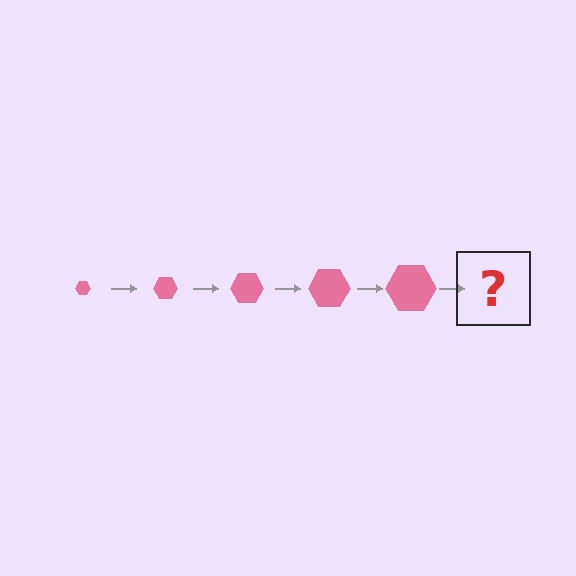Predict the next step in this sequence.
The next step is a pink hexagon, larger than the previous one.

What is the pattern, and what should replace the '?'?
The pattern is that the hexagon gets progressively larger each step. The '?' should be a pink hexagon, larger than the previous one.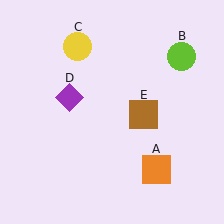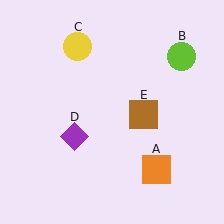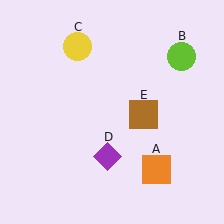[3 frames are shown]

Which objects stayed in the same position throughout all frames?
Orange square (object A) and lime circle (object B) and yellow circle (object C) and brown square (object E) remained stationary.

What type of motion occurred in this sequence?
The purple diamond (object D) rotated counterclockwise around the center of the scene.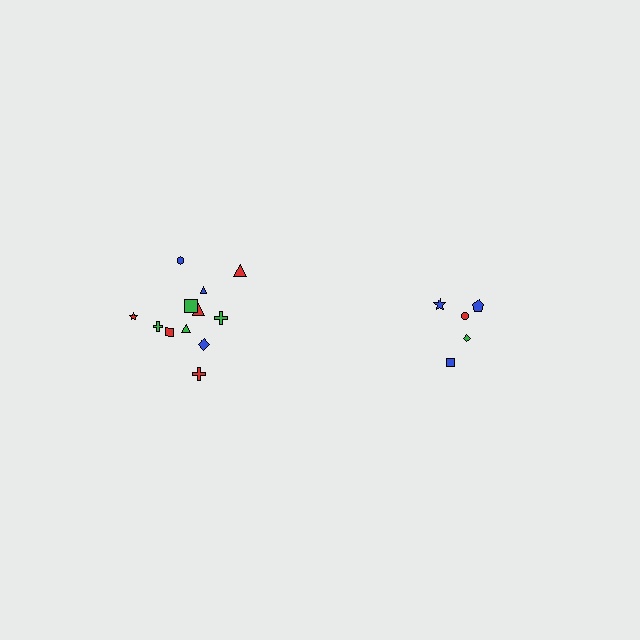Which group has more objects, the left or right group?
The left group.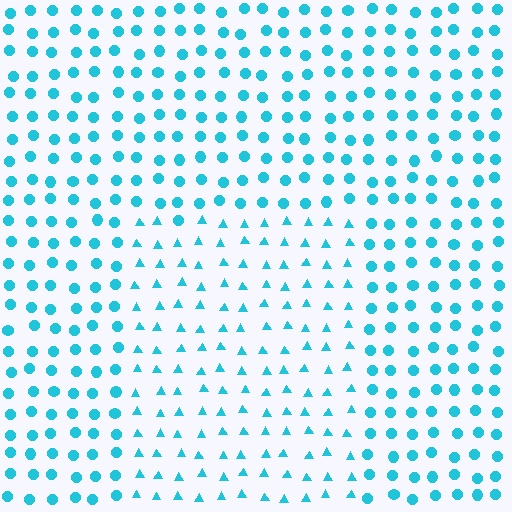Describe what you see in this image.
The image is filled with small cyan elements arranged in a uniform grid. A rectangle-shaped region contains triangles, while the surrounding area contains circles. The boundary is defined purely by the change in element shape.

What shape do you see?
I see a rectangle.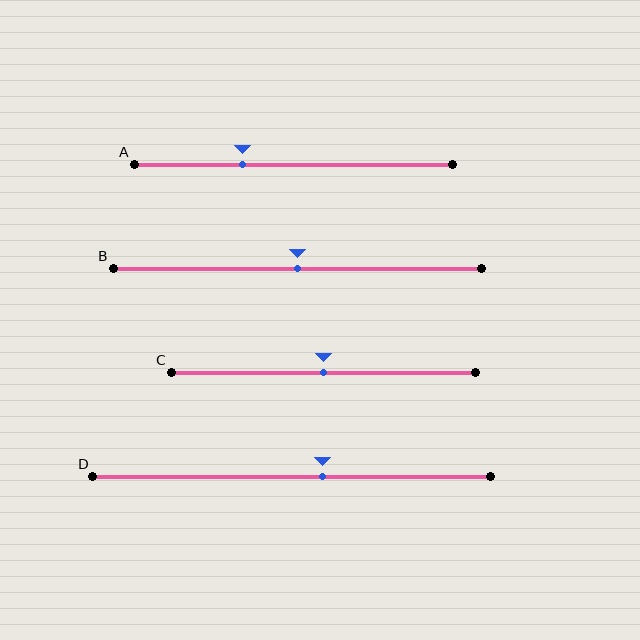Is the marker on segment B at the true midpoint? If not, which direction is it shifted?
Yes, the marker on segment B is at the true midpoint.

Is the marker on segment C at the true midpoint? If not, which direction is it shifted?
Yes, the marker on segment C is at the true midpoint.